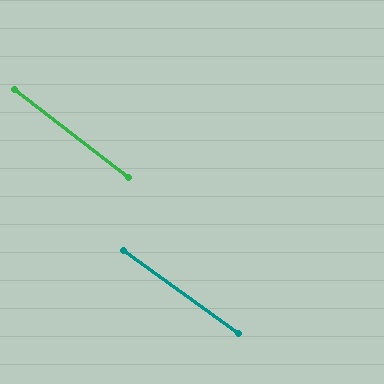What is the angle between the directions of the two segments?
Approximately 2 degrees.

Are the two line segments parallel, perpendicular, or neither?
Parallel — their directions differ by only 1.6°.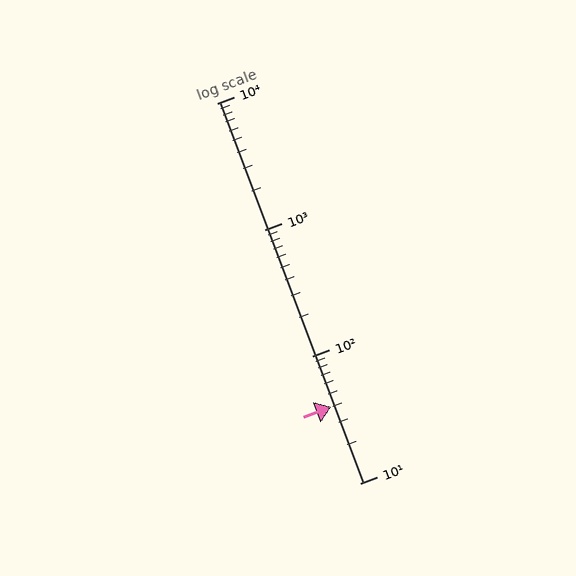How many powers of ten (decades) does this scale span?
The scale spans 3 decades, from 10 to 10000.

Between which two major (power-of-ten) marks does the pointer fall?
The pointer is between 10 and 100.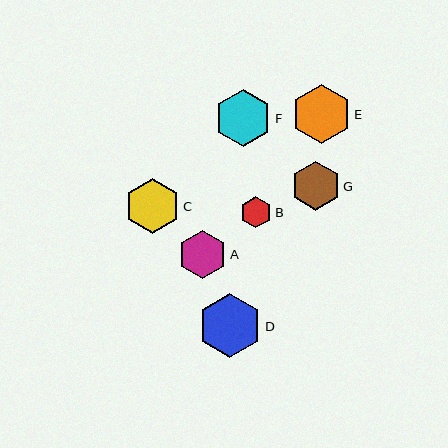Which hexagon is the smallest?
Hexagon B is the smallest with a size of approximately 32 pixels.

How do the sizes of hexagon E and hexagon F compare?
Hexagon E and hexagon F are approximately the same size.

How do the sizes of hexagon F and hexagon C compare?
Hexagon F and hexagon C are approximately the same size.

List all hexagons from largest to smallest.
From largest to smallest: D, E, F, C, G, A, B.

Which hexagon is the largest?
Hexagon D is the largest with a size of approximately 63 pixels.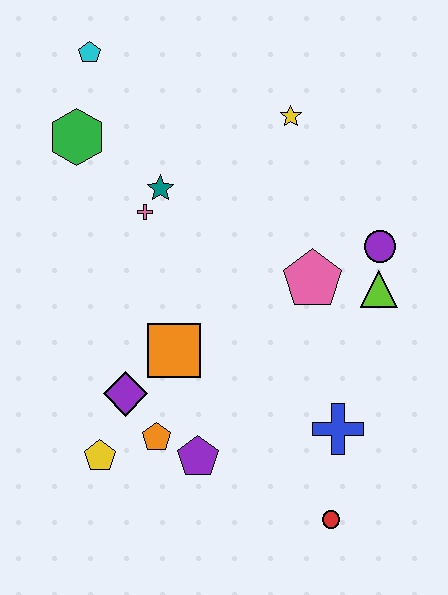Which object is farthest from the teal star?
The red circle is farthest from the teal star.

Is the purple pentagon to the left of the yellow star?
Yes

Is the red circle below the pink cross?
Yes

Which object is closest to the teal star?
The pink cross is closest to the teal star.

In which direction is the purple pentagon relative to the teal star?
The purple pentagon is below the teal star.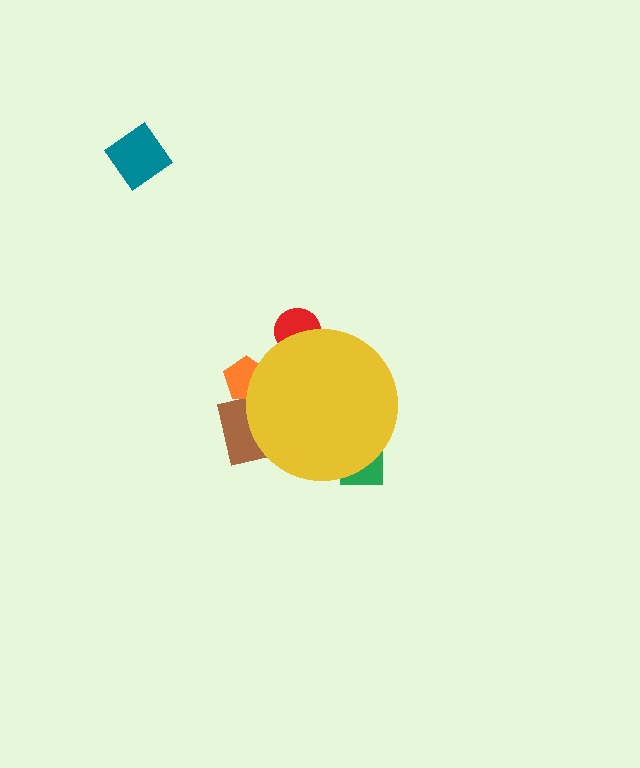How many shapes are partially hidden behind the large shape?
4 shapes are partially hidden.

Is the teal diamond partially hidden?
No, the teal diamond is fully visible.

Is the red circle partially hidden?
Yes, the red circle is partially hidden behind the yellow circle.